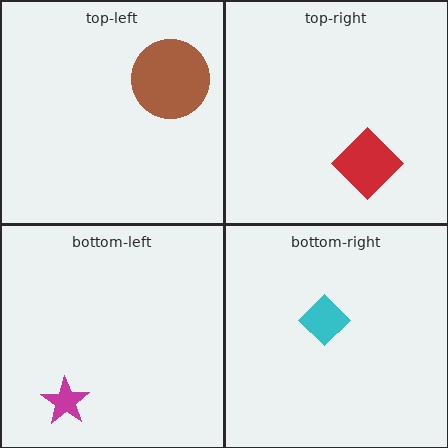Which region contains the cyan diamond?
The bottom-right region.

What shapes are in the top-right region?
The red diamond.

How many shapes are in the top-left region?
1.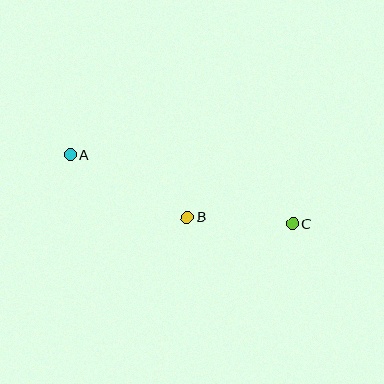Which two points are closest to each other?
Points B and C are closest to each other.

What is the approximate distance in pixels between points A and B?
The distance between A and B is approximately 133 pixels.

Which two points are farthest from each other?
Points A and C are farthest from each other.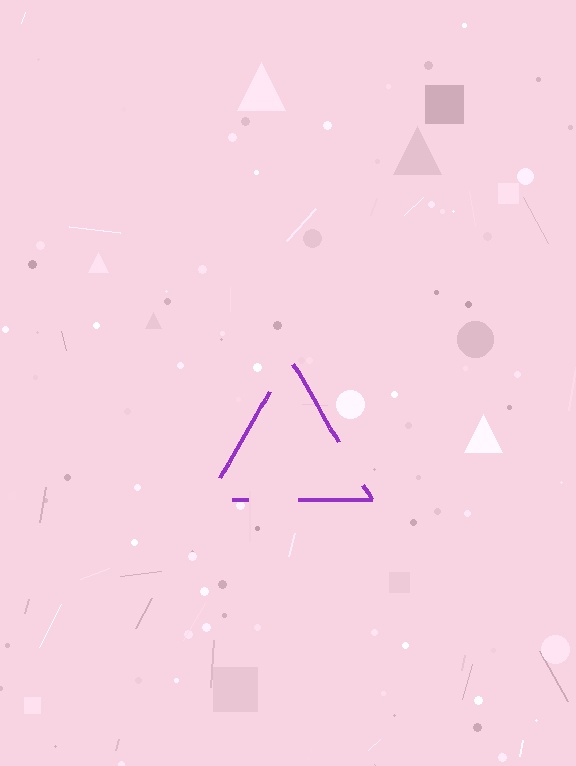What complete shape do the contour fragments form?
The contour fragments form a triangle.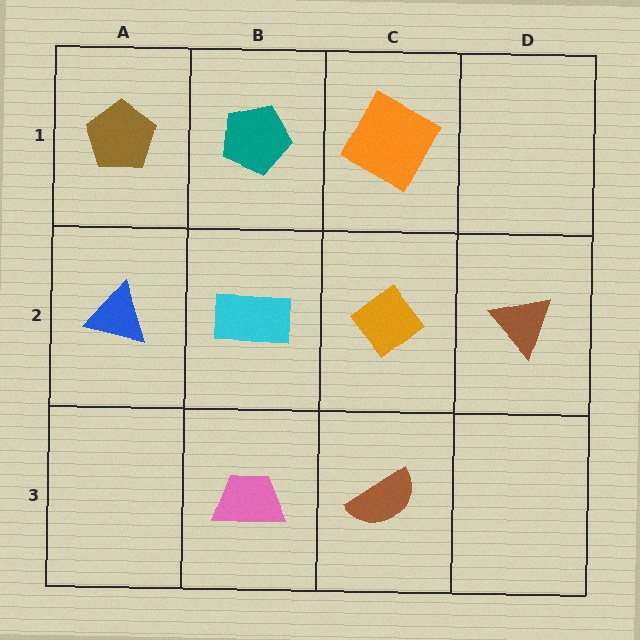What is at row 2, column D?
A brown triangle.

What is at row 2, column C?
An orange diamond.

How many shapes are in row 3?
2 shapes.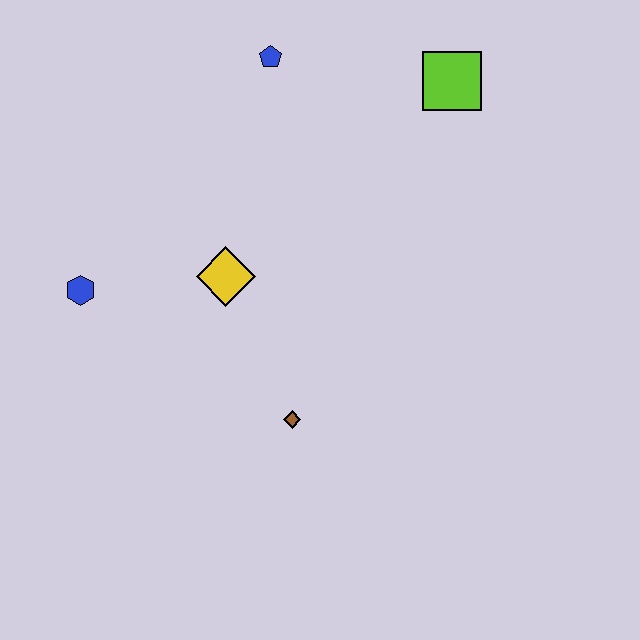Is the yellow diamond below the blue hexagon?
No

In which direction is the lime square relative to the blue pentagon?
The lime square is to the right of the blue pentagon.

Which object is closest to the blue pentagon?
The lime square is closest to the blue pentagon.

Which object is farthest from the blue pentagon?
The brown diamond is farthest from the blue pentagon.